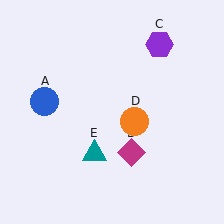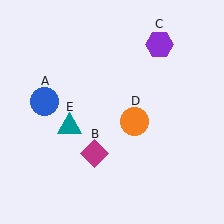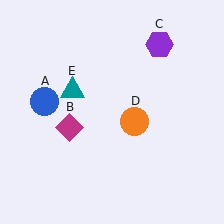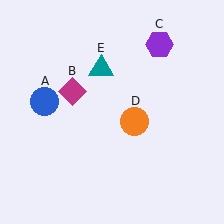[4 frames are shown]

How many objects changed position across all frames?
2 objects changed position: magenta diamond (object B), teal triangle (object E).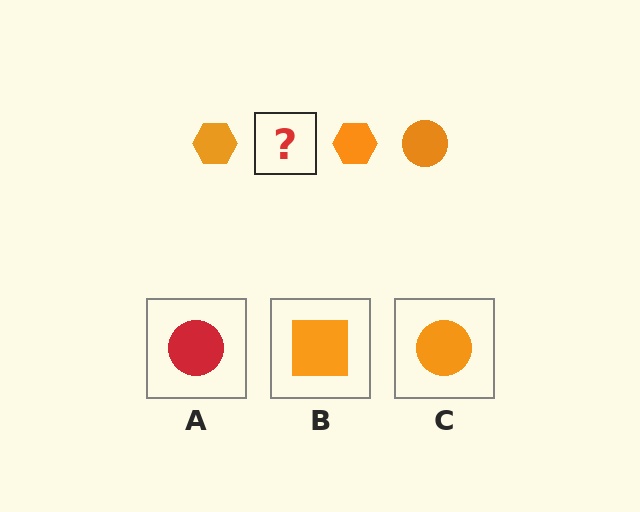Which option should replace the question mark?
Option C.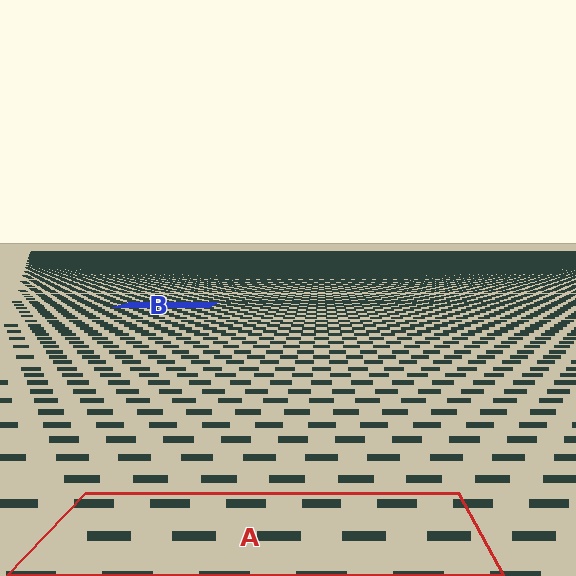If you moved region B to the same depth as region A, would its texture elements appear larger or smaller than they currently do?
They would appear larger. At a closer depth, the same texture elements are projected at a bigger on-screen size.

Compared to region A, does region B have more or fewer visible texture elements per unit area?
Region B has more texture elements per unit area — they are packed more densely because it is farther away.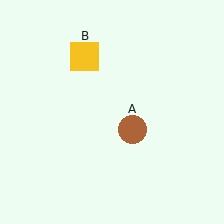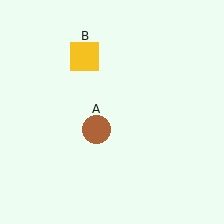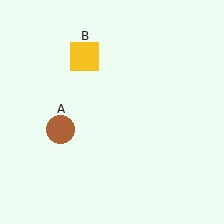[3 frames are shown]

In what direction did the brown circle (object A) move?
The brown circle (object A) moved left.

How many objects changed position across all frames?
1 object changed position: brown circle (object A).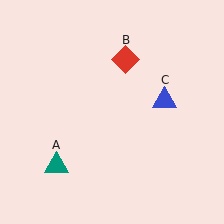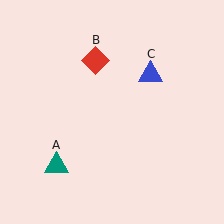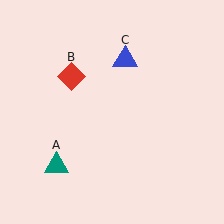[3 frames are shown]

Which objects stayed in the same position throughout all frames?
Teal triangle (object A) remained stationary.